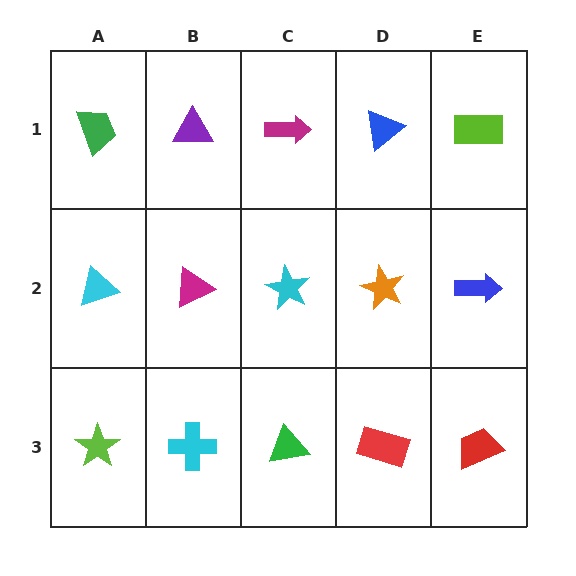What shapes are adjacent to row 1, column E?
A blue arrow (row 2, column E), a blue triangle (row 1, column D).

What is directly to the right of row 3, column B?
A green triangle.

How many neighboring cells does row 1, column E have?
2.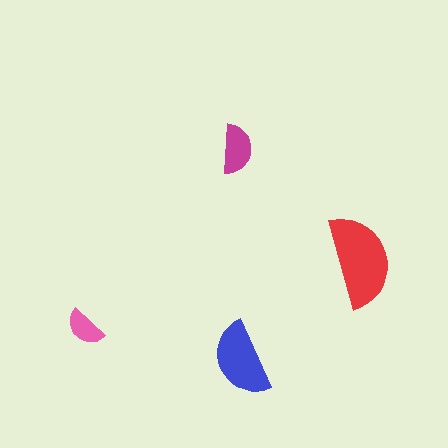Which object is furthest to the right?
The red semicircle is rightmost.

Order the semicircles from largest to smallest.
the red one, the blue one, the magenta one, the pink one.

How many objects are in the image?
There are 4 objects in the image.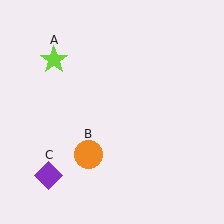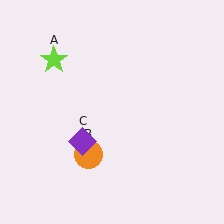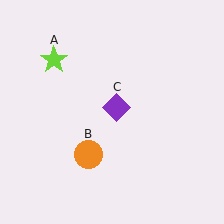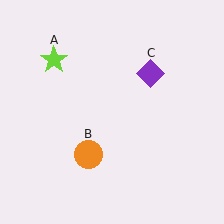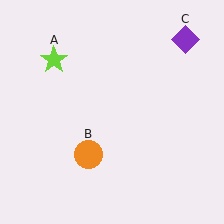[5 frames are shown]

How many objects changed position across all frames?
1 object changed position: purple diamond (object C).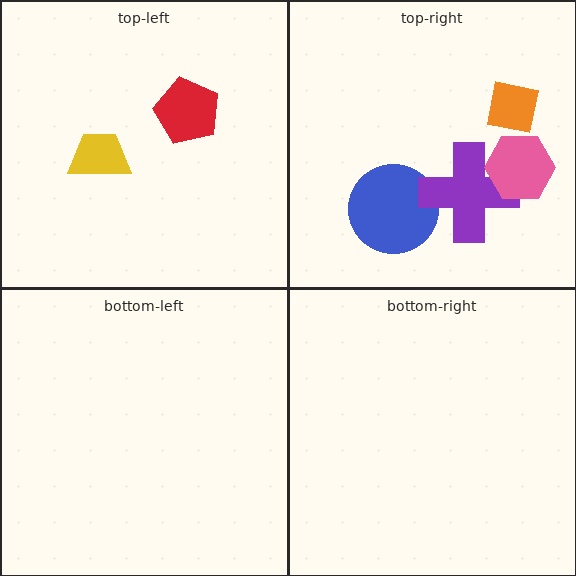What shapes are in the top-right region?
The orange square, the blue circle, the purple cross, the pink hexagon.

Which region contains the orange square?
The top-right region.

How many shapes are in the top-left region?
2.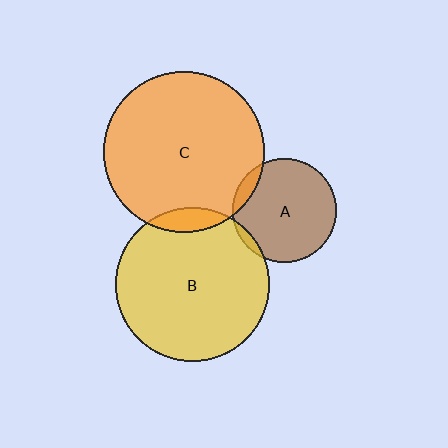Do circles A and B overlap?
Yes.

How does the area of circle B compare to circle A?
Approximately 2.2 times.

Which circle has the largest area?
Circle C (orange).